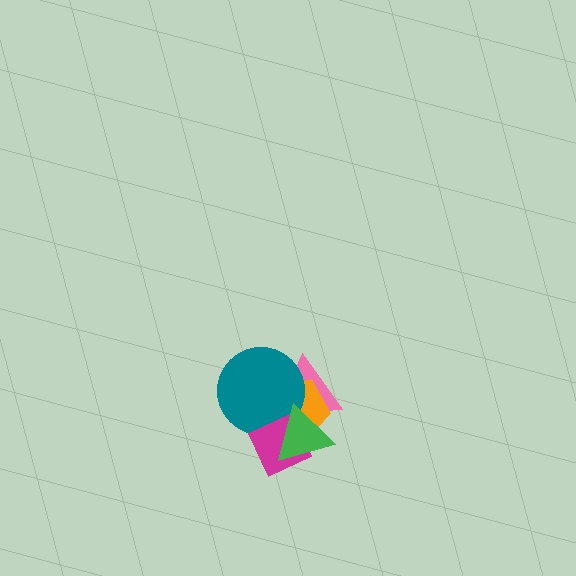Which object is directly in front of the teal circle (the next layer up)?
The magenta diamond is directly in front of the teal circle.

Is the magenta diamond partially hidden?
Yes, it is partially covered by another shape.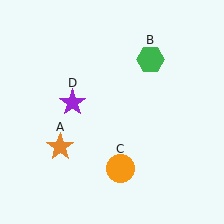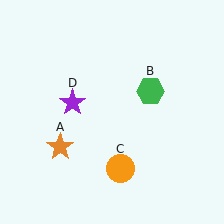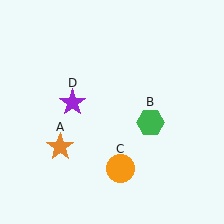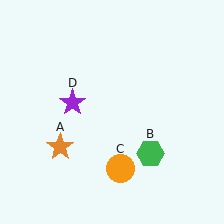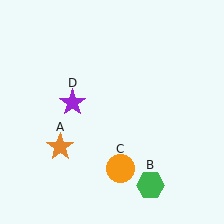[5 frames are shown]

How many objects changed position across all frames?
1 object changed position: green hexagon (object B).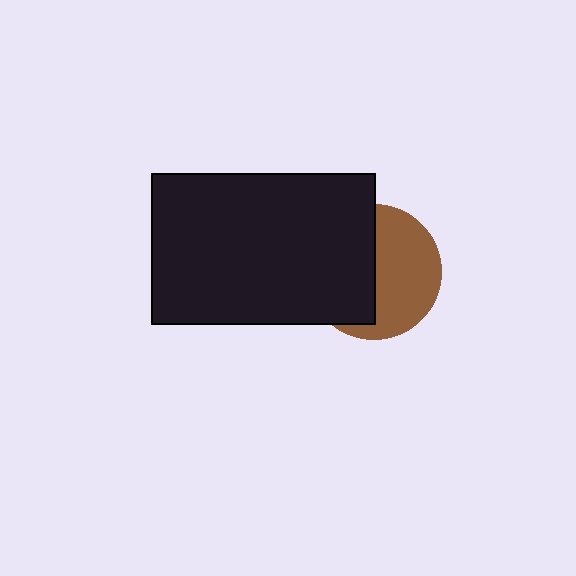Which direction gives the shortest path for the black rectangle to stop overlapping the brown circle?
Moving left gives the shortest separation.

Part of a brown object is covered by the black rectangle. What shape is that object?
It is a circle.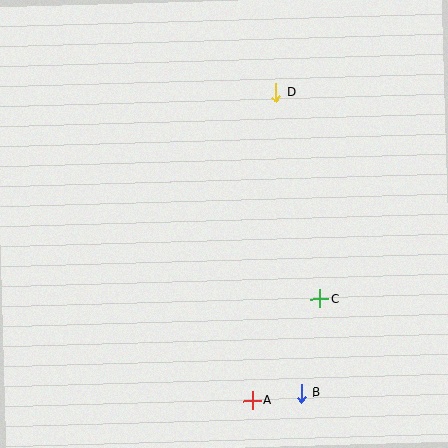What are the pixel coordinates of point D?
Point D is at (276, 93).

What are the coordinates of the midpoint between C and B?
The midpoint between C and B is at (311, 346).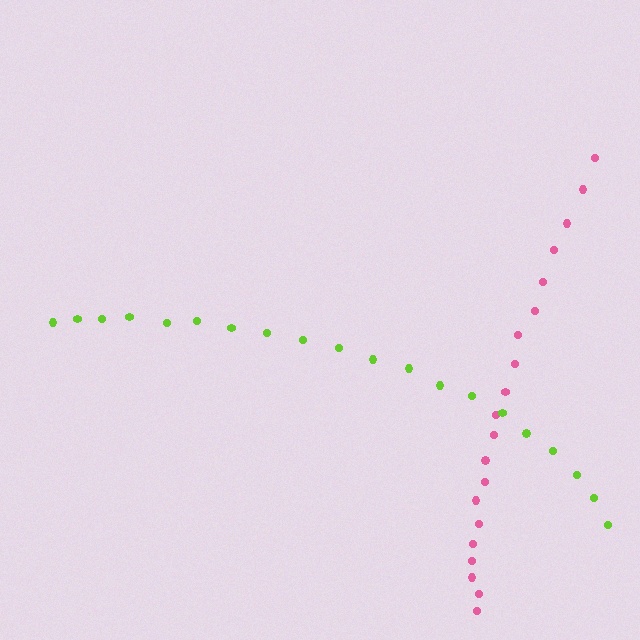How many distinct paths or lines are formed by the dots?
There are 2 distinct paths.